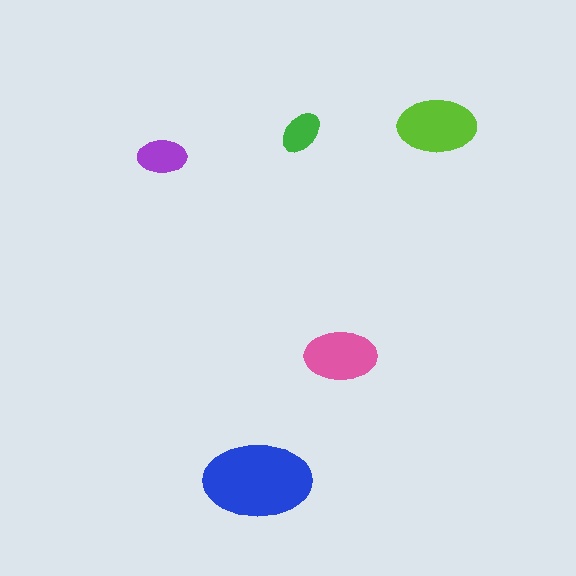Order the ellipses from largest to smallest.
the blue one, the lime one, the pink one, the purple one, the green one.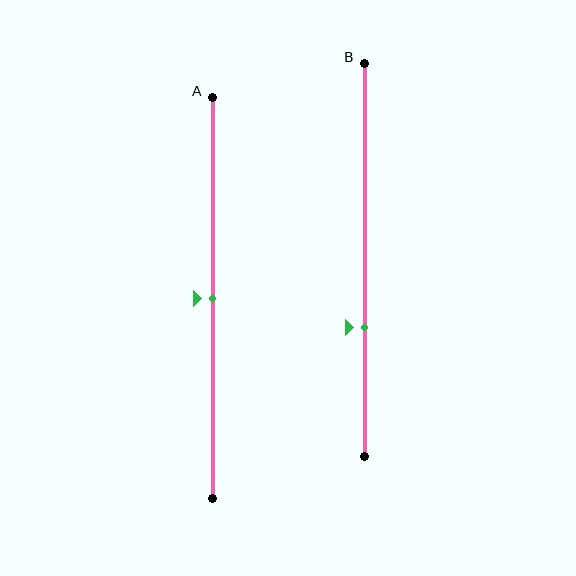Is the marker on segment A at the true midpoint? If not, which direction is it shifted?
Yes, the marker on segment A is at the true midpoint.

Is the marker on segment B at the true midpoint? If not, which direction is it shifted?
No, the marker on segment B is shifted downward by about 17% of the segment length.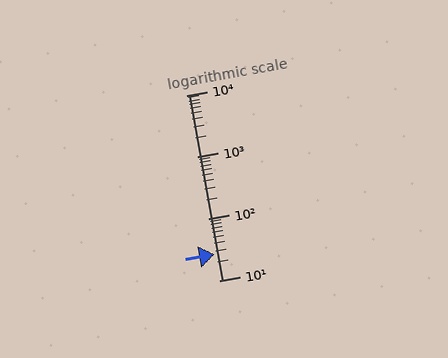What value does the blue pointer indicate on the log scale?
The pointer indicates approximately 26.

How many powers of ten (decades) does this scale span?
The scale spans 3 decades, from 10 to 10000.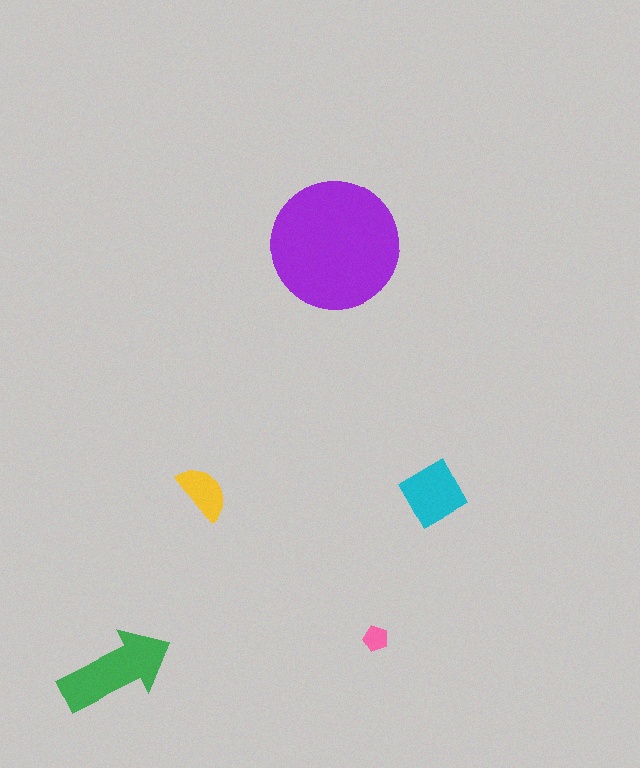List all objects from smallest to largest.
The pink pentagon, the yellow semicircle, the cyan diamond, the green arrow, the purple circle.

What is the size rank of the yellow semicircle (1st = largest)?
4th.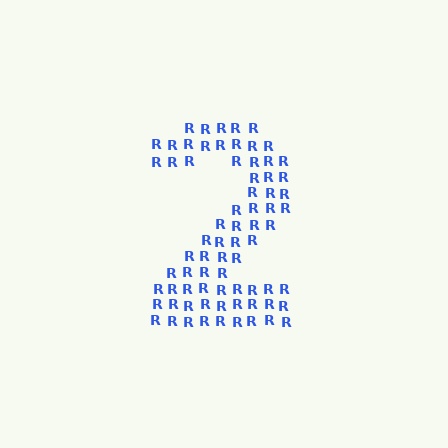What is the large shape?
The large shape is the digit 2.